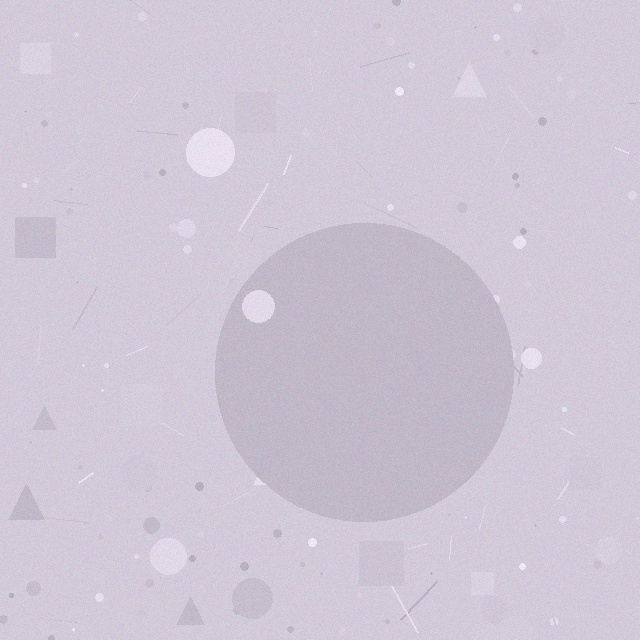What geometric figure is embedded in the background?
A circle is embedded in the background.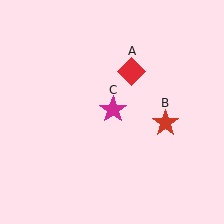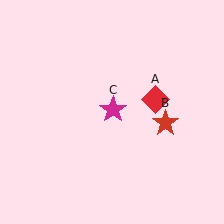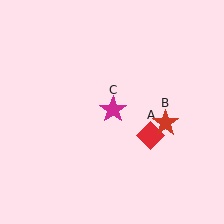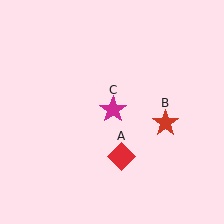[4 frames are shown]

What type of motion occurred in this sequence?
The red diamond (object A) rotated clockwise around the center of the scene.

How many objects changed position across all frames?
1 object changed position: red diamond (object A).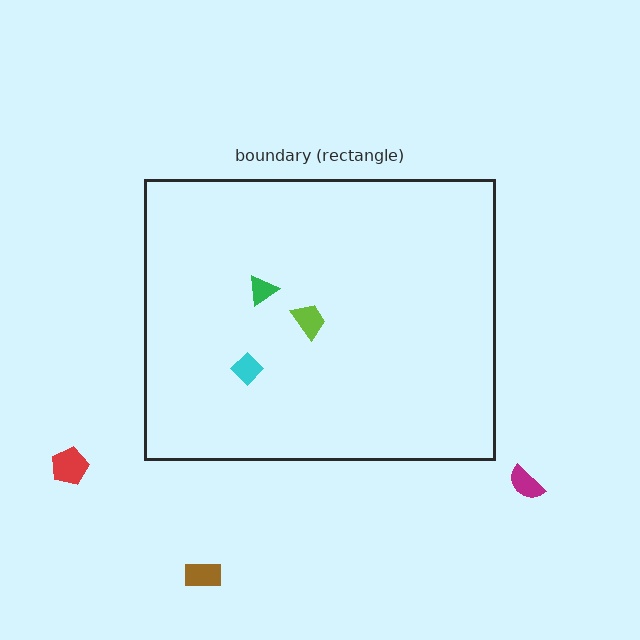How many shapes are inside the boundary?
3 inside, 3 outside.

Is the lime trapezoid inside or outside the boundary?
Inside.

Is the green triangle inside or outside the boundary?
Inside.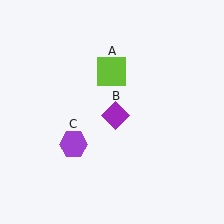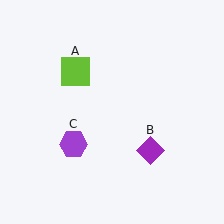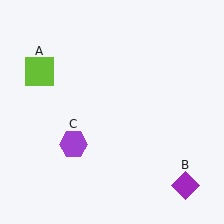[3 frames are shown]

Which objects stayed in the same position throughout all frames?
Purple hexagon (object C) remained stationary.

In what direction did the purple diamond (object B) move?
The purple diamond (object B) moved down and to the right.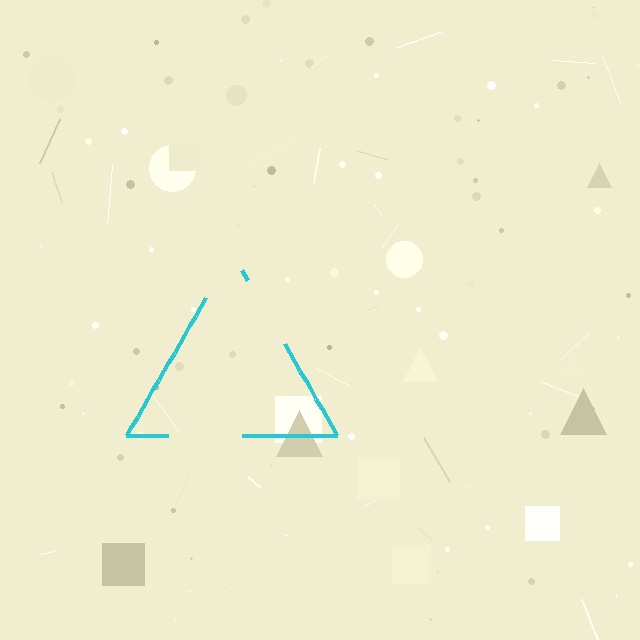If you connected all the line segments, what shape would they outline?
They would outline a triangle.